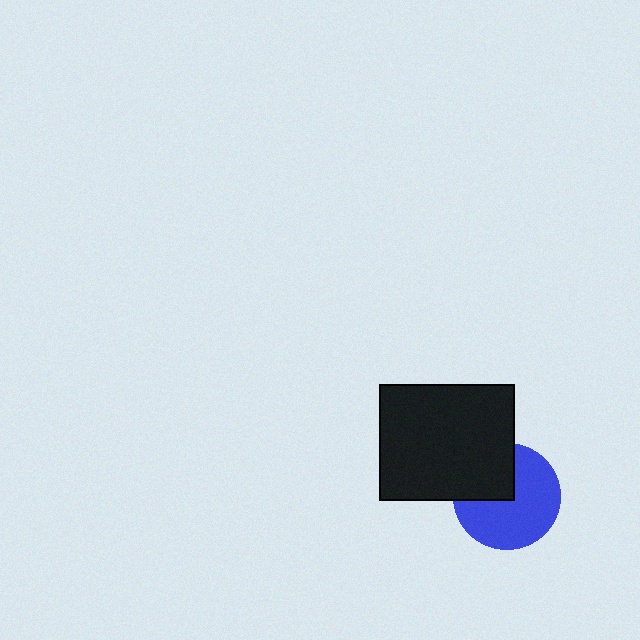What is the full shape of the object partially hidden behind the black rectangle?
The partially hidden object is a blue circle.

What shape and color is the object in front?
The object in front is a black rectangle.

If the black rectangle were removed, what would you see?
You would see the complete blue circle.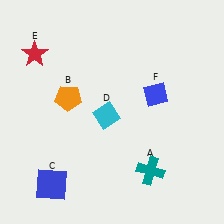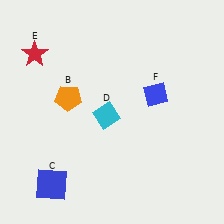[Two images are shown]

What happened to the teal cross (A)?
The teal cross (A) was removed in Image 2. It was in the bottom-right area of Image 1.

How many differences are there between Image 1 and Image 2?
There is 1 difference between the two images.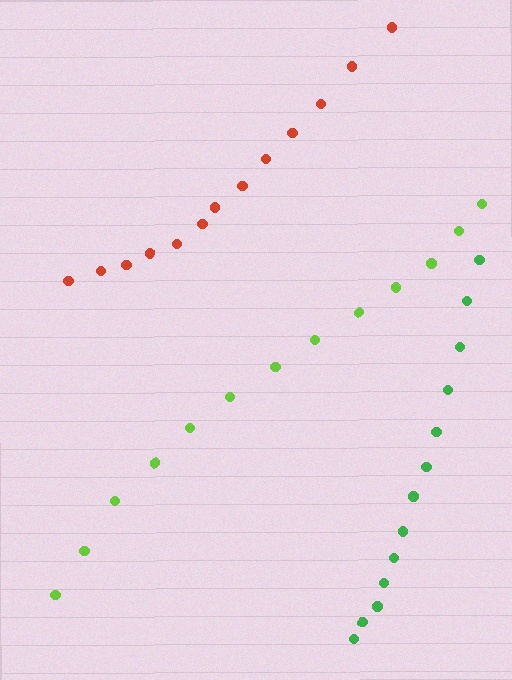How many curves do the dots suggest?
There are 3 distinct paths.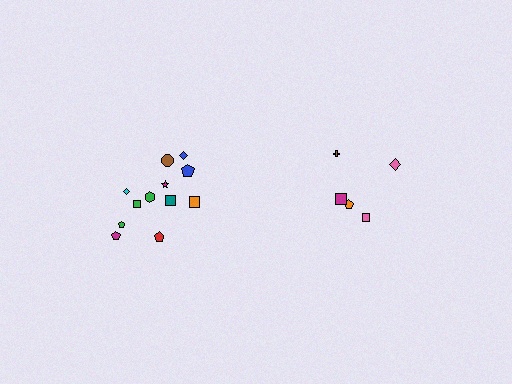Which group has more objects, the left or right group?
The left group.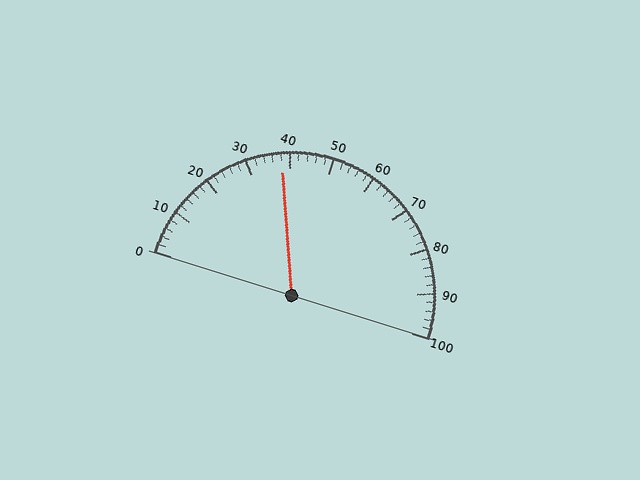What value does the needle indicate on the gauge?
The needle indicates approximately 38.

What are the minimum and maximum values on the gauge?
The gauge ranges from 0 to 100.